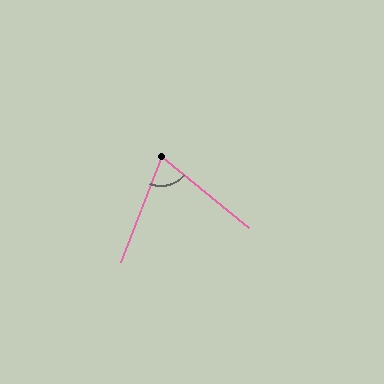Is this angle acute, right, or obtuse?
It is acute.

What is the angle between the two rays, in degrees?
Approximately 72 degrees.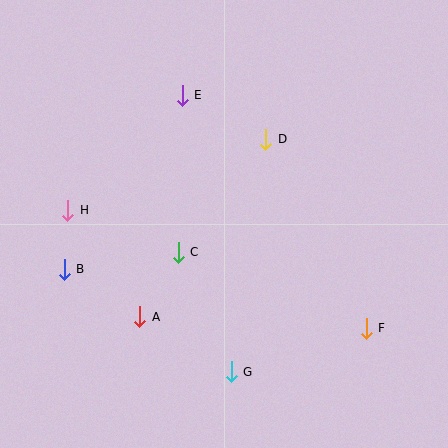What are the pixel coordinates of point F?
Point F is at (366, 328).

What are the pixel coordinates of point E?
Point E is at (182, 95).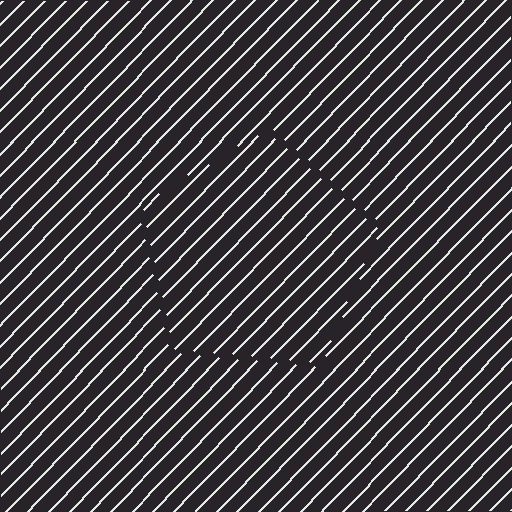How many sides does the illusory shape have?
5 sides — the line-ends trace a pentagon.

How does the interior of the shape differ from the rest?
The interior of the shape contains the same grating, shifted by half a period — the contour is defined by the phase discontinuity where line-ends from the inner and outer gratings abut.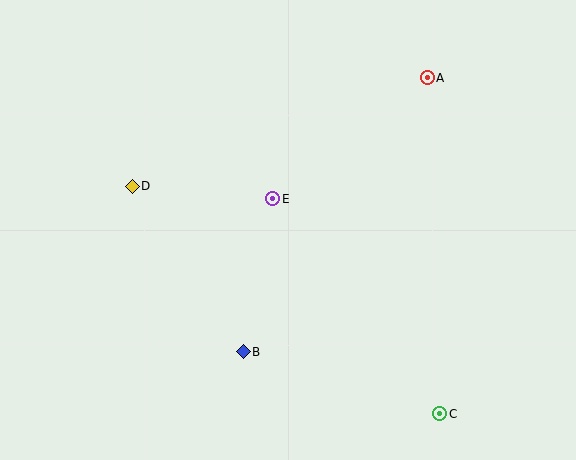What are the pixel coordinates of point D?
Point D is at (132, 186).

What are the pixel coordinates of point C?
Point C is at (440, 414).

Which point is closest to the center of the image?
Point E at (273, 199) is closest to the center.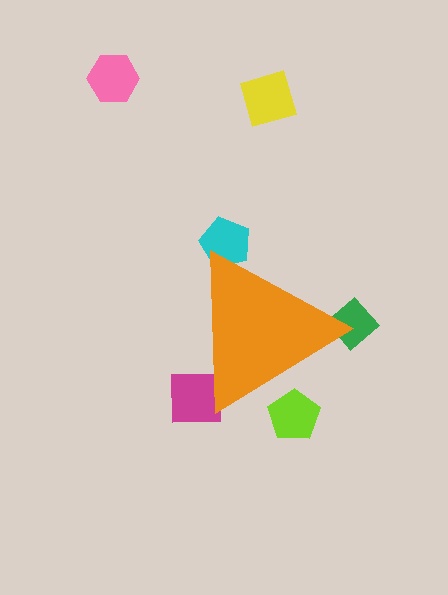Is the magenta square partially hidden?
Yes, the magenta square is partially hidden behind the orange triangle.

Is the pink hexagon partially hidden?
No, the pink hexagon is fully visible.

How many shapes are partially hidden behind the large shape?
4 shapes are partially hidden.